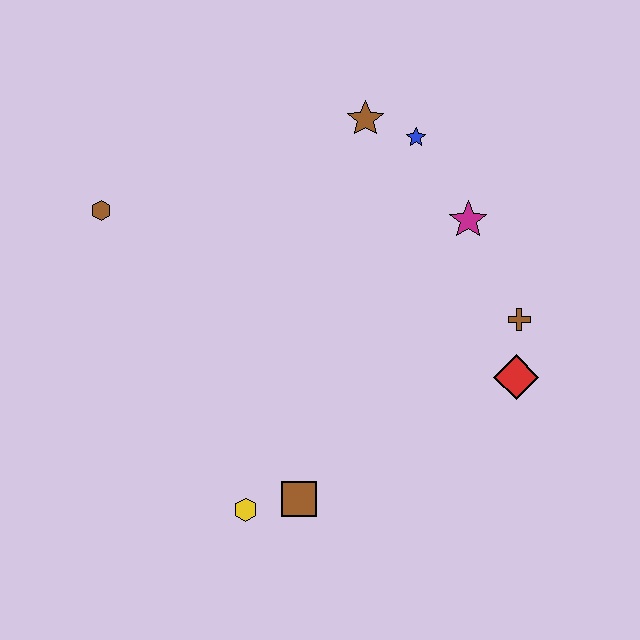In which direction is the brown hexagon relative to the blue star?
The brown hexagon is to the left of the blue star.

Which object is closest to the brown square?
The yellow hexagon is closest to the brown square.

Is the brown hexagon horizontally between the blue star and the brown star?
No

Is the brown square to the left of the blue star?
Yes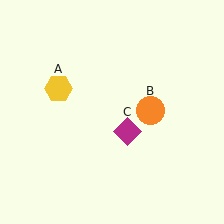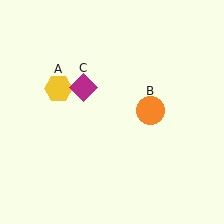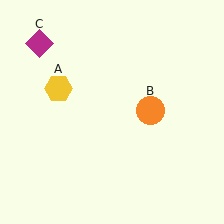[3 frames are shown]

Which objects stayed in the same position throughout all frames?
Yellow hexagon (object A) and orange circle (object B) remained stationary.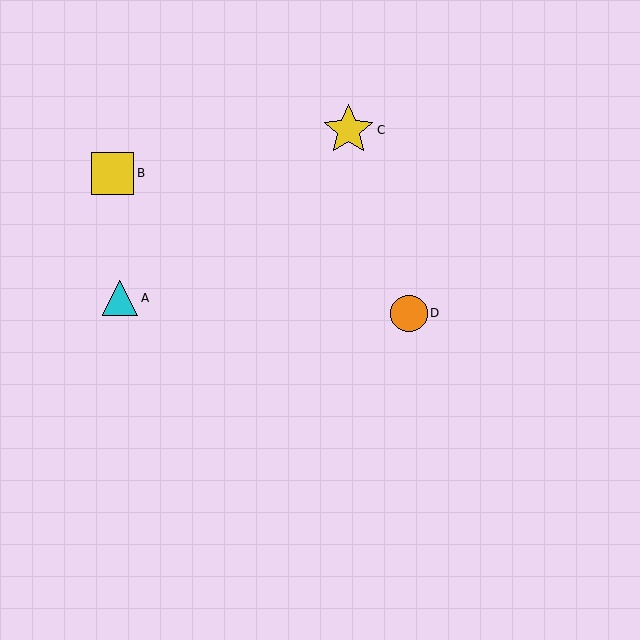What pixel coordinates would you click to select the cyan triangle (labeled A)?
Click at (120, 298) to select the cyan triangle A.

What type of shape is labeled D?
Shape D is an orange circle.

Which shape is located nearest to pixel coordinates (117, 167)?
The yellow square (labeled B) at (112, 173) is nearest to that location.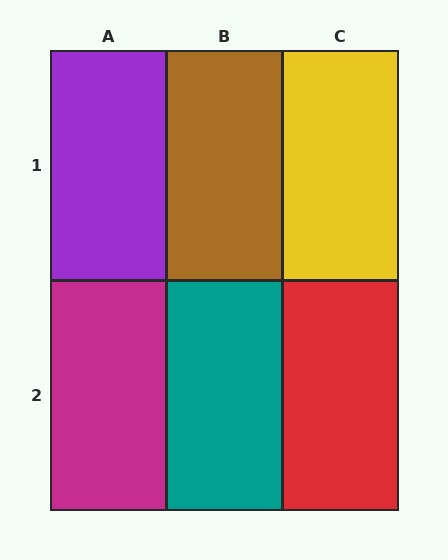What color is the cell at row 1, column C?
Yellow.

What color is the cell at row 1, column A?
Purple.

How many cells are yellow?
1 cell is yellow.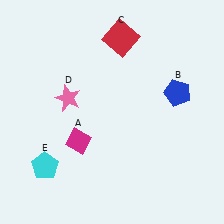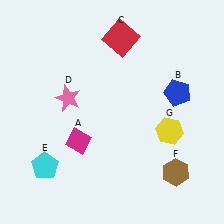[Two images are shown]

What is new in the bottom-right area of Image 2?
A yellow hexagon (G) was added in the bottom-right area of Image 2.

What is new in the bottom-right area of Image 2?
A brown hexagon (F) was added in the bottom-right area of Image 2.